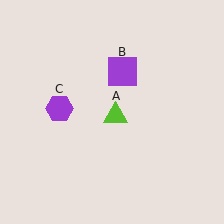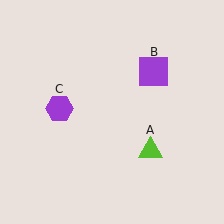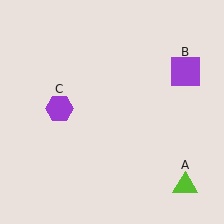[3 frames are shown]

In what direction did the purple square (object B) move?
The purple square (object B) moved right.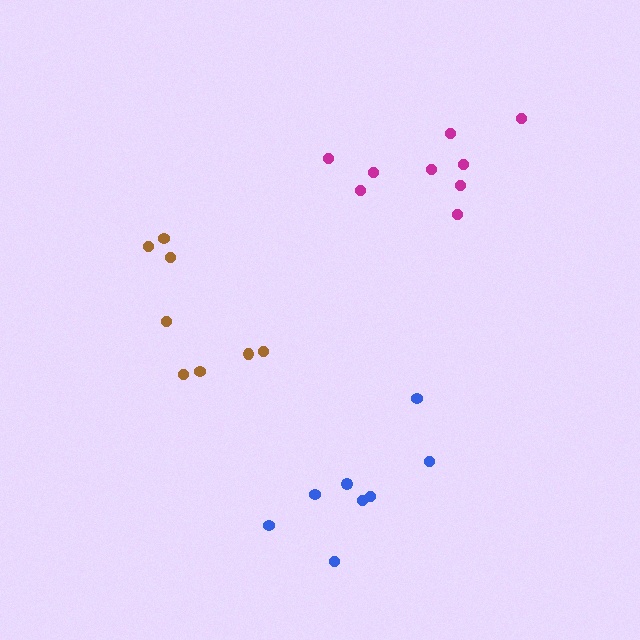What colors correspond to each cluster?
The clusters are colored: brown, blue, magenta.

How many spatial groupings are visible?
There are 3 spatial groupings.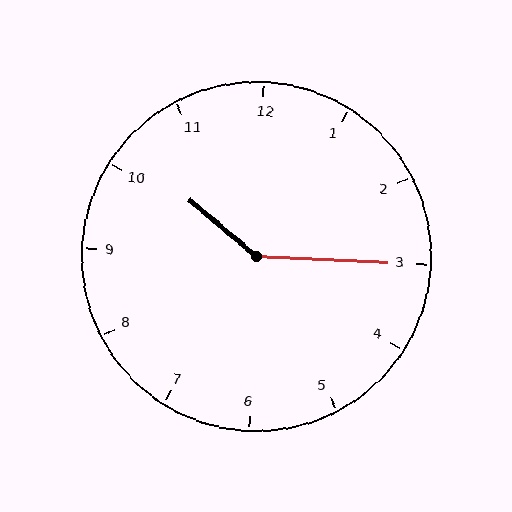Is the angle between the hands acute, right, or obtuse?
It is obtuse.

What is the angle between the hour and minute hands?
Approximately 142 degrees.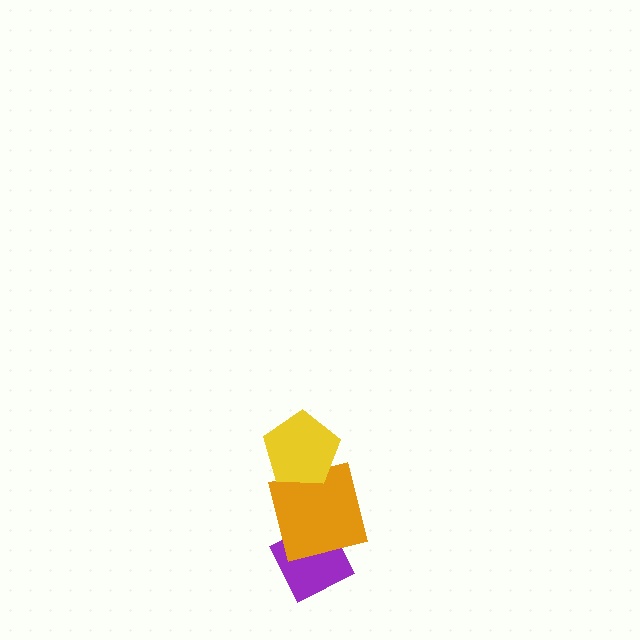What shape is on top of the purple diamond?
The orange square is on top of the purple diamond.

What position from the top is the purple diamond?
The purple diamond is 3rd from the top.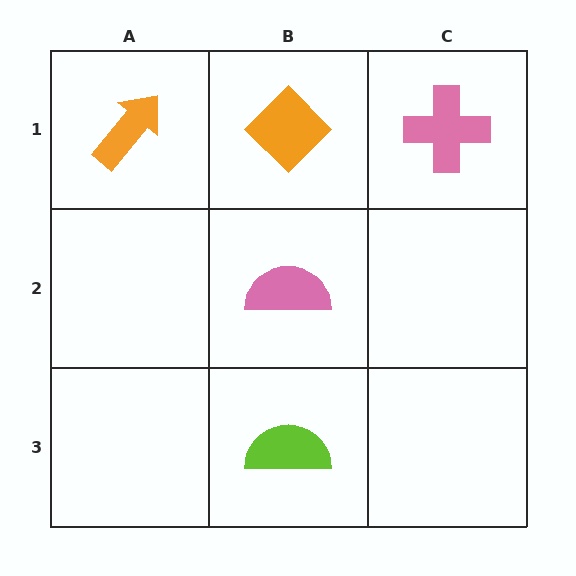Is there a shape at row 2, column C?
No, that cell is empty.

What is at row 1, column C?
A pink cross.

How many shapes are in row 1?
3 shapes.